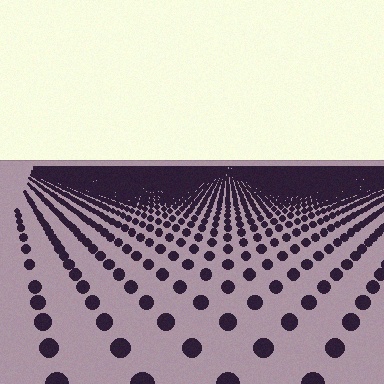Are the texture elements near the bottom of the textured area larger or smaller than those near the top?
Larger. Near the bottom, elements are closer to the viewer and appear at a bigger on-screen size.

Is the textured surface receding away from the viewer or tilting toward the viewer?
The surface is receding away from the viewer. Texture elements get smaller and denser toward the top.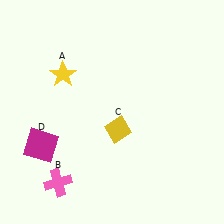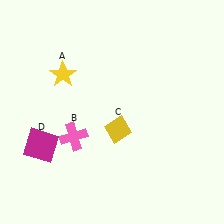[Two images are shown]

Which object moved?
The pink cross (B) moved up.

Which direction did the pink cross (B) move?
The pink cross (B) moved up.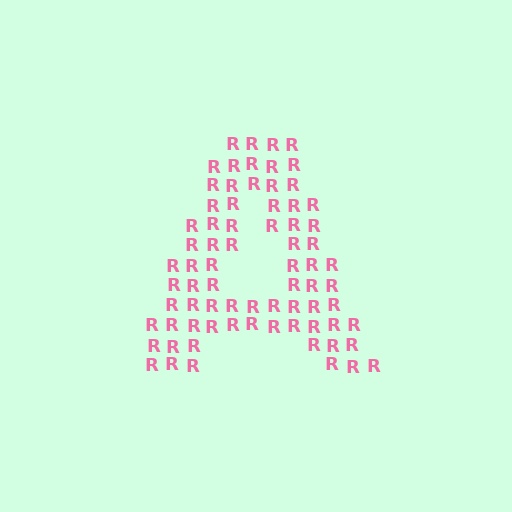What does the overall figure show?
The overall figure shows the letter A.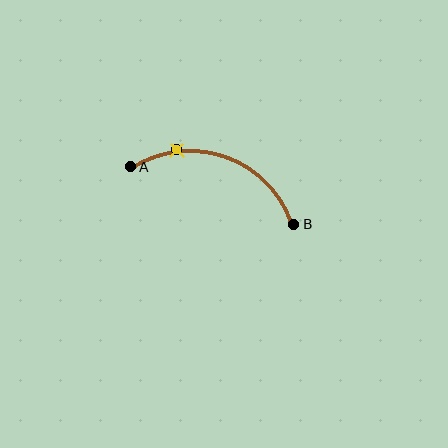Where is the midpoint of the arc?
The arc midpoint is the point on the curve farthest from the straight line joining A and B. It sits above that line.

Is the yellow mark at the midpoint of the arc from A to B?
No. The yellow mark lies on the arc but is closer to endpoint A. The arc midpoint would be at the point on the curve equidistant along the arc from both A and B.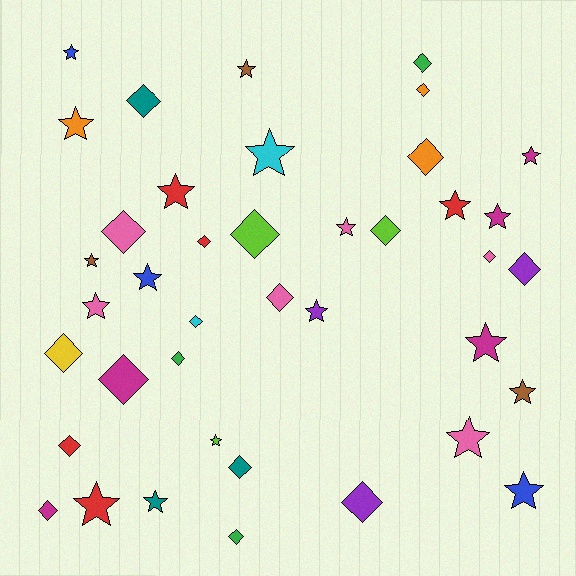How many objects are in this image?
There are 40 objects.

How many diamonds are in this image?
There are 20 diamonds.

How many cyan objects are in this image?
There are 2 cyan objects.